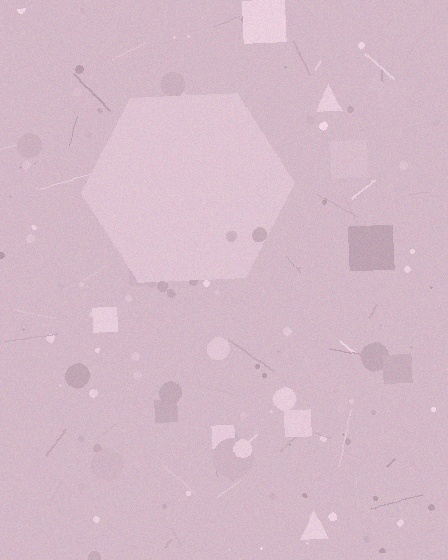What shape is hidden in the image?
A hexagon is hidden in the image.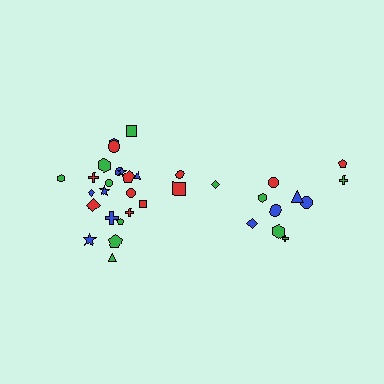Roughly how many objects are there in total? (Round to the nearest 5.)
Roughly 35 objects in total.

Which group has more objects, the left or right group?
The left group.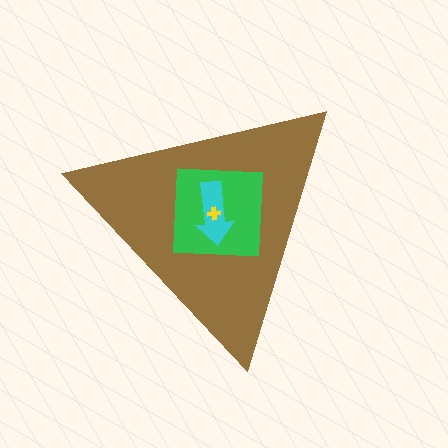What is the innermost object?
The yellow cross.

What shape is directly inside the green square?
The cyan arrow.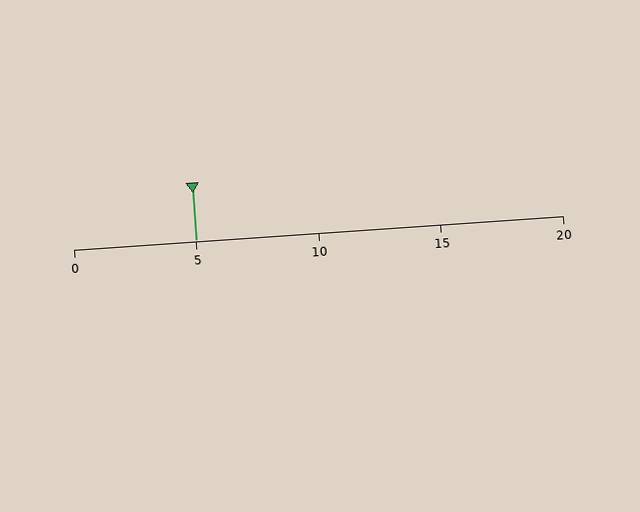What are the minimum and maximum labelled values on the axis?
The axis runs from 0 to 20.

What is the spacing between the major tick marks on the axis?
The major ticks are spaced 5 apart.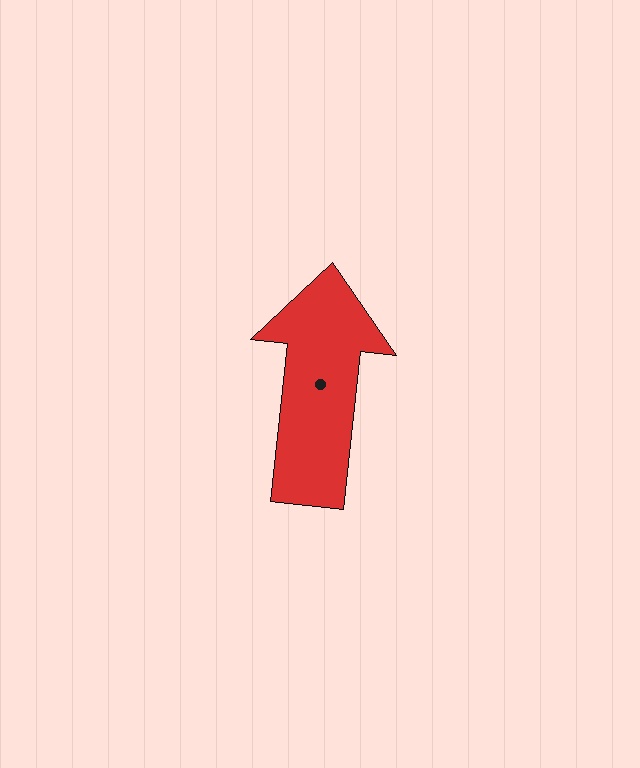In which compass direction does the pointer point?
North.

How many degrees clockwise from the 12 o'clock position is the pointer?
Approximately 6 degrees.